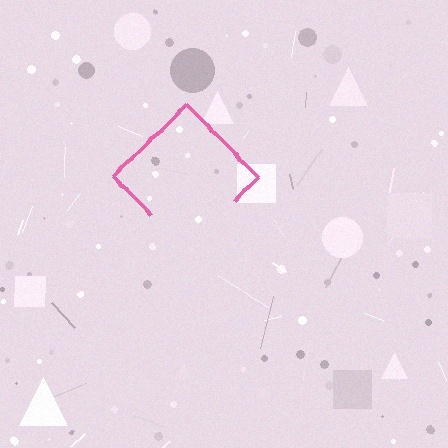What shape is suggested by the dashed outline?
The dashed outline suggests a diamond.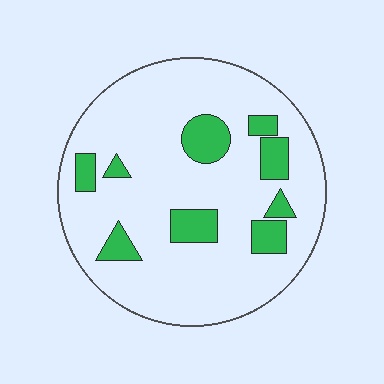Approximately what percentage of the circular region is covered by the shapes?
Approximately 15%.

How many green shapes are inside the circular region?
9.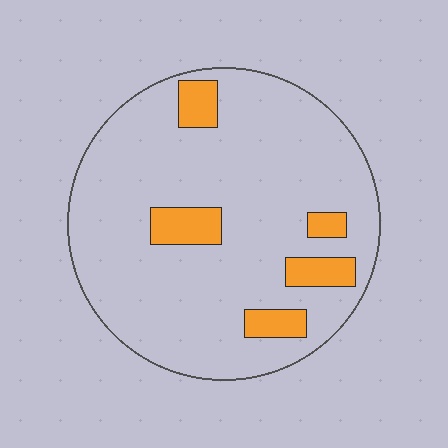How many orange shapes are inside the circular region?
5.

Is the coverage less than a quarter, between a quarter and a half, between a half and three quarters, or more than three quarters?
Less than a quarter.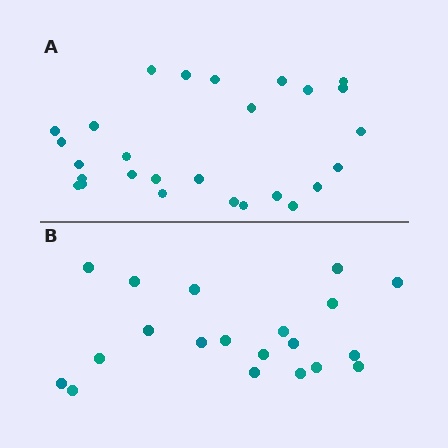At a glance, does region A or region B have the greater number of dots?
Region A (the top region) has more dots.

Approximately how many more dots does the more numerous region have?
Region A has roughly 8 or so more dots than region B.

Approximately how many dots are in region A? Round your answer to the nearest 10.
About 30 dots. (The exact count is 27, which rounds to 30.)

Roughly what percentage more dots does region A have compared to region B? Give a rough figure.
About 35% more.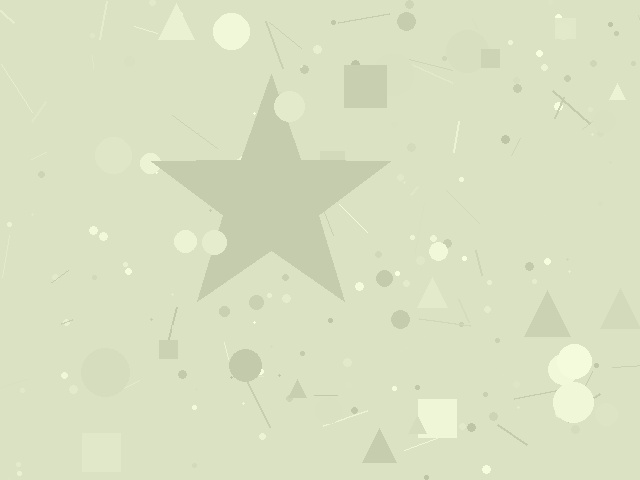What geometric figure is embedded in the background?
A star is embedded in the background.